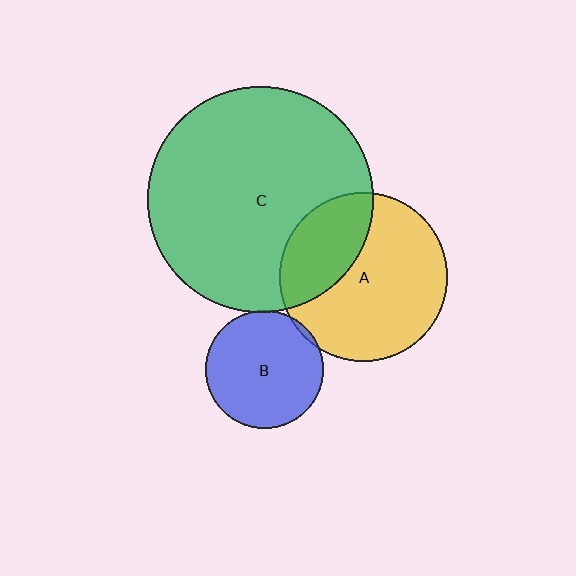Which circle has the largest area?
Circle C (green).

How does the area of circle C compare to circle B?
Approximately 3.7 times.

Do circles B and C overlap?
Yes.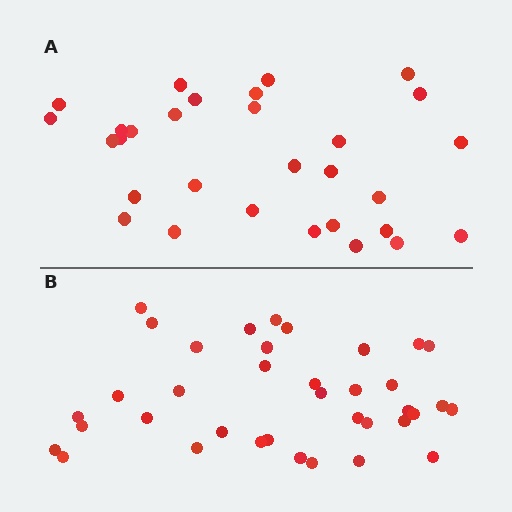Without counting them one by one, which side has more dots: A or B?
Region B (the bottom region) has more dots.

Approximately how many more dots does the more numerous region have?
Region B has roughly 8 or so more dots than region A.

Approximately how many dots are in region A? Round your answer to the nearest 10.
About 30 dots.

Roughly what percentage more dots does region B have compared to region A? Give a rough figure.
About 25% more.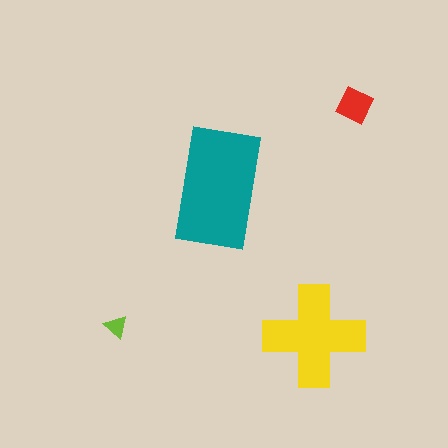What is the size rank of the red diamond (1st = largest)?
3rd.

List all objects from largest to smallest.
The teal rectangle, the yellow cross, the red diamond, the lime triangle.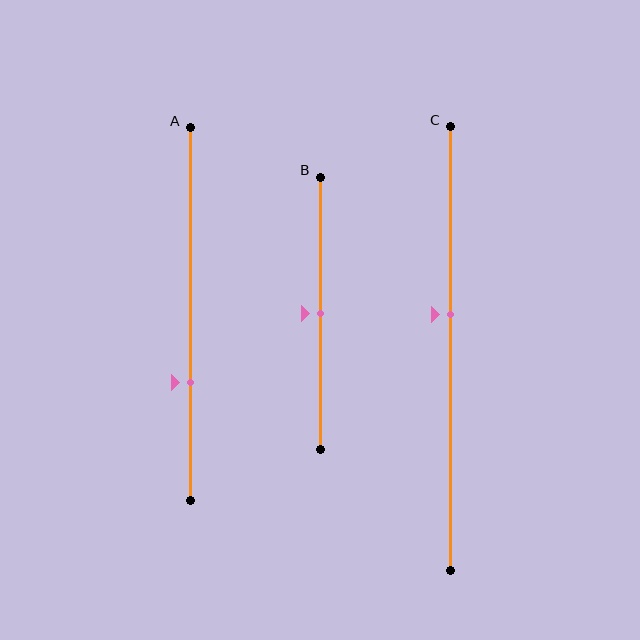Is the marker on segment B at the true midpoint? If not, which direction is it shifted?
Yes, the marker on segment B is at the true midpoint.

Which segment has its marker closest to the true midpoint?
Segment B has its marker closest to the true midpoint.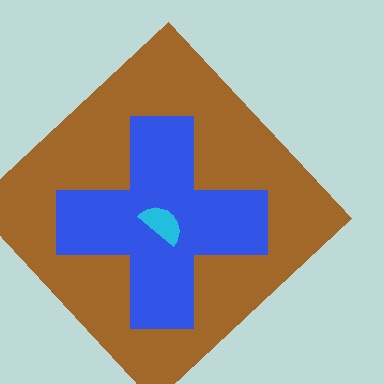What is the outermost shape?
The brown diamond.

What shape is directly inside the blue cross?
The cyan semicircle.